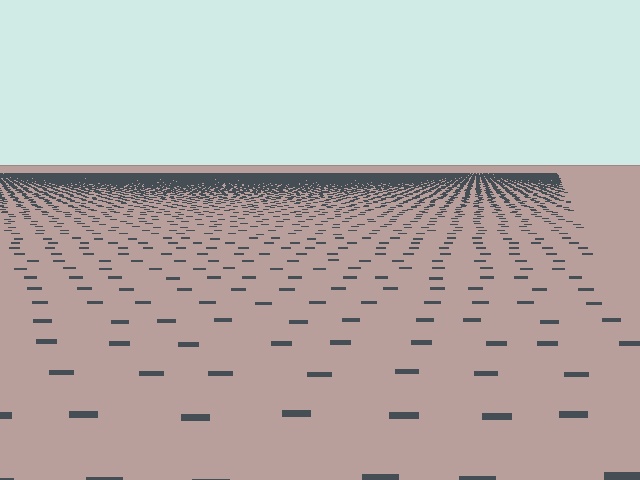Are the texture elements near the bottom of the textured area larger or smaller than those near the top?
Larger. Near the bottom, elements are closer to the viewer and appear at a bigger on-screen size.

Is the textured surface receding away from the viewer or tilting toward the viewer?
The surface is receding away from the viewer. Texture elements get smaller and denser toward the top.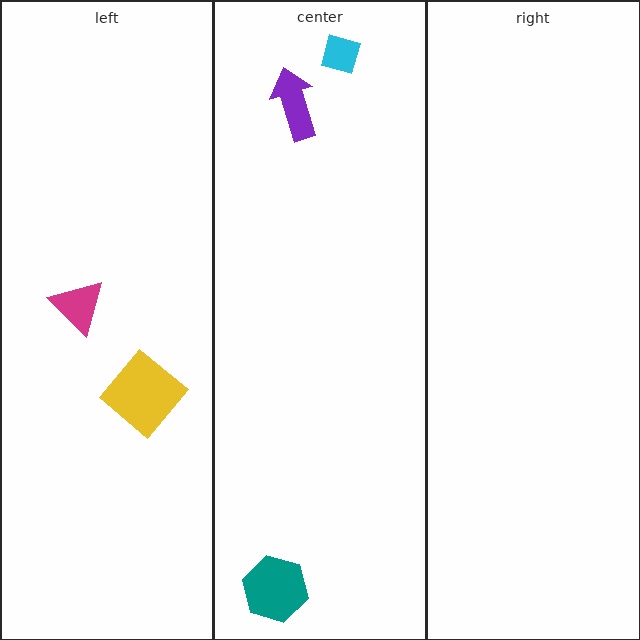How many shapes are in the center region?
3.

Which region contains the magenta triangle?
The left region.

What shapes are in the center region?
The teal hexagon, the purple arrow, the cyan diamond.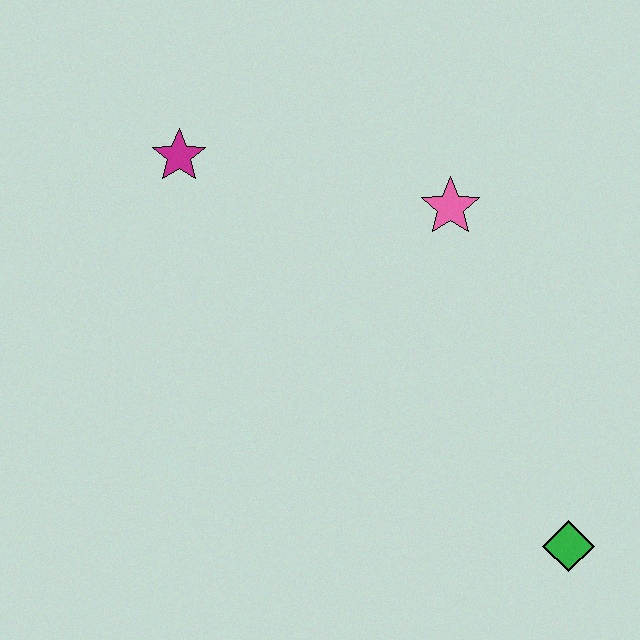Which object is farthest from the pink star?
The green diamond is farthest from the pink star.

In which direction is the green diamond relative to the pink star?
The green diamond is below the pink star.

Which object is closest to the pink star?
The magenta star is closest to the pink star.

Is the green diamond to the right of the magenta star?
Yes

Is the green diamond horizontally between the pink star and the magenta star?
No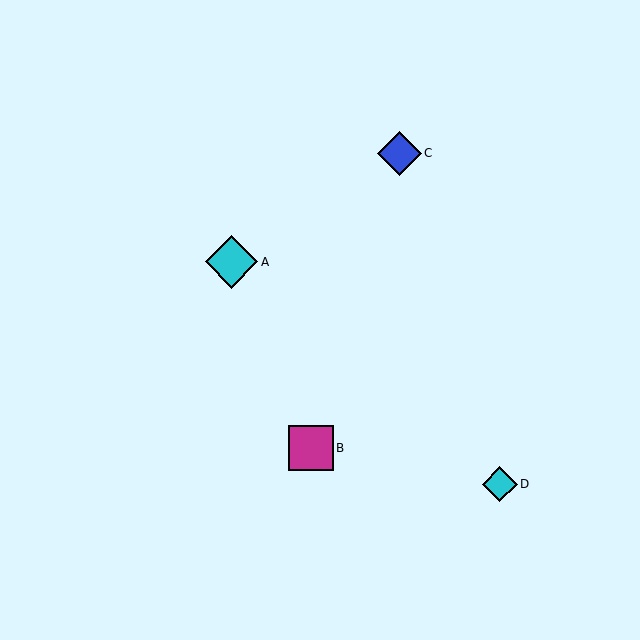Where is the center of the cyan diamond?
The center of the cyan diamond is at (232, 262).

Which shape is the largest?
The cyan diamond (labeled A) is the largest.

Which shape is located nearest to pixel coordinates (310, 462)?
The magenta square (labeled B) at (311, 448) is nearest to that location.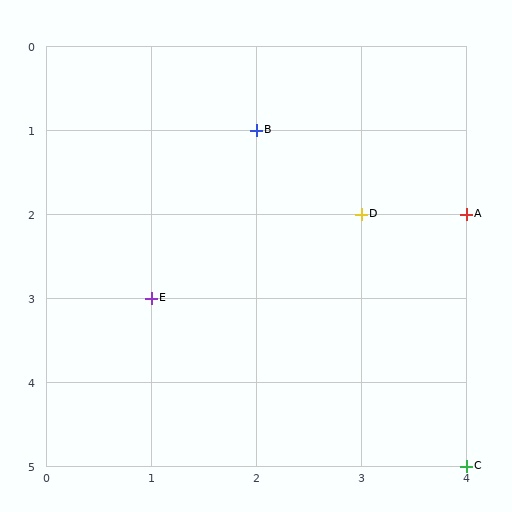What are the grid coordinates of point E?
Point E is at grid coordinates (1, 3).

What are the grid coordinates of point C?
Point C is at grid coordinates (4, 5).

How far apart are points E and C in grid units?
Points E and C are 3 columns and 2 rows apart (about 3.6 grid units diagonally).